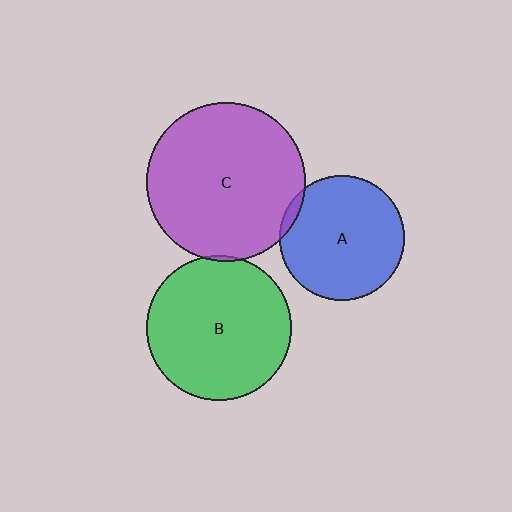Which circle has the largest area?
Circle C (purple).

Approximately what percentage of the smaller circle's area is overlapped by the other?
Approximately 5%.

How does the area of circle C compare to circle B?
Approximately 1.2 times.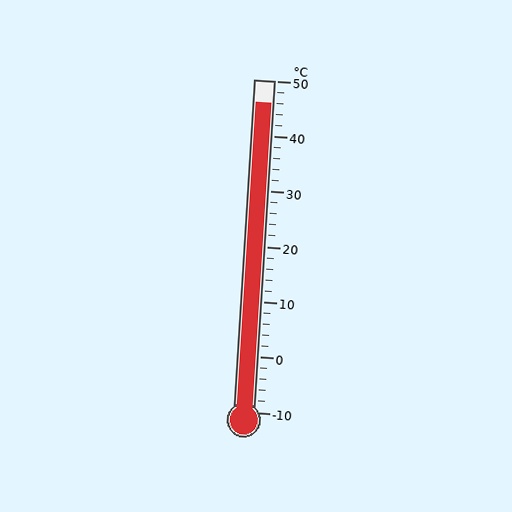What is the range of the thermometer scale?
The thermometer scale ranges from -10°C to 50°C.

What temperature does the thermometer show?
The thermometer shows approximately 46°C.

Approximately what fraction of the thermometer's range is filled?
The thermometer is filled to approximately 95% of its range.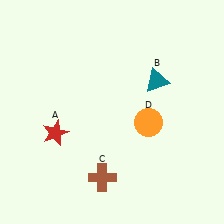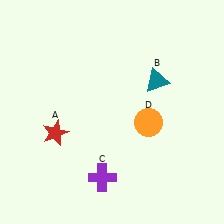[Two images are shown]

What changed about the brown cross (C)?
In Image 1, C is brown. In Image 2, it changed to purple.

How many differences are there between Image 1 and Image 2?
There is 1 difference between the two images.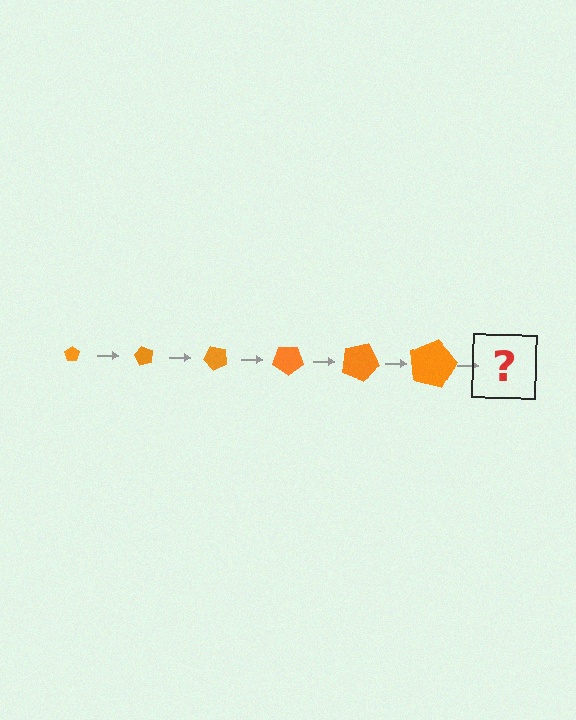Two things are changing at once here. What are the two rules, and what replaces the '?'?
The two rules are that the pentagon grows larger each step and it rotates 60 degrees each step. The '?' should be a pentagon, larger than the previous one and rotated 360 degrees from the start.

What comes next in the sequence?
The next element should be a pentagon, larger than the previous one and rotated 360 degrees from the start.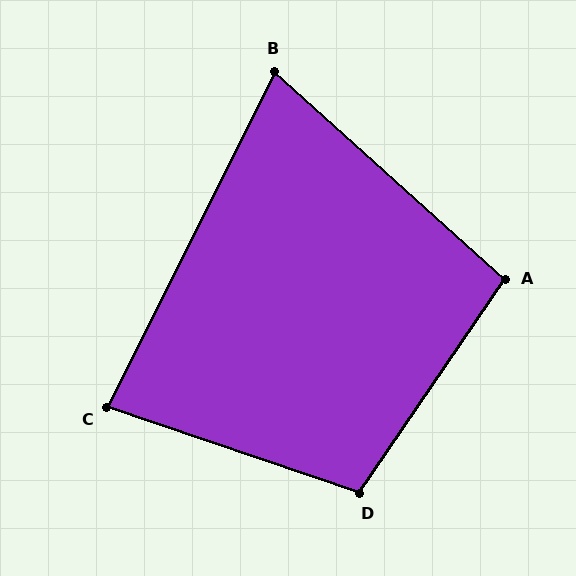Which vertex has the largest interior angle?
D, at approximately 106 degrees.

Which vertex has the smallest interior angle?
B, at approximately 74 degrees.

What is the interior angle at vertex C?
Approximately 82 degrees (acute).